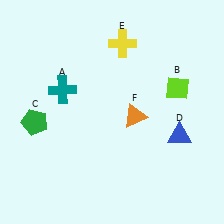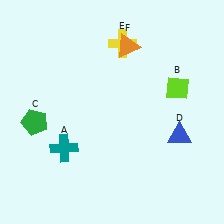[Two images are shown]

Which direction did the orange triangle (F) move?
The orange triangle (F) moved up.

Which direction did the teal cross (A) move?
The teal cross (A) moved down.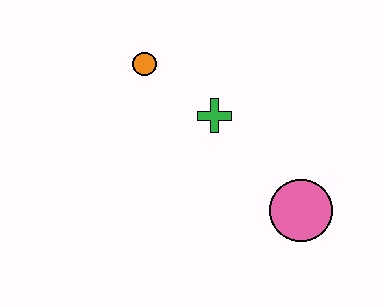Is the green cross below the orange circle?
Yes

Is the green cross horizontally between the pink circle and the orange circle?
Yes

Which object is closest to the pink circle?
The green cross is closest to the pink circle.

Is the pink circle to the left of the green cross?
No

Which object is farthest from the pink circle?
The orange circle is farthest from the pink circle.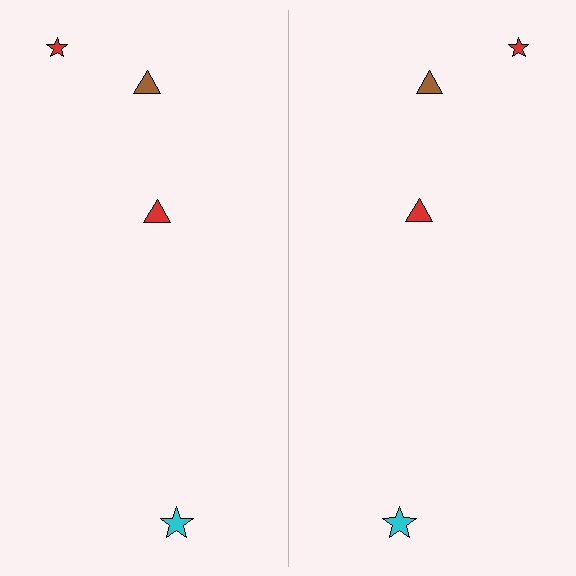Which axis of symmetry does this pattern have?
The pattern has a vertical axis of symmetry running through the center of the image.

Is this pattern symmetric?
Yes, this pattern has bilateral (reflection) symmetry.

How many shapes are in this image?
There are 8 shapes in this image.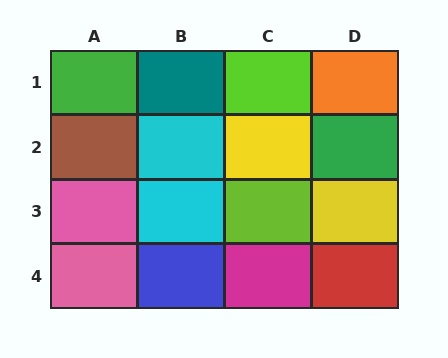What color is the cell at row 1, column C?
Lime.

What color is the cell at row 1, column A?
Green.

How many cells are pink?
2 cells are pink.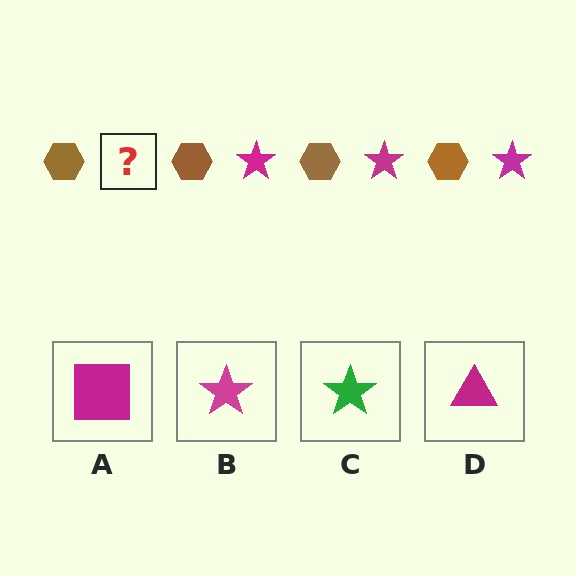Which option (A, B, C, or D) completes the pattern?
B.